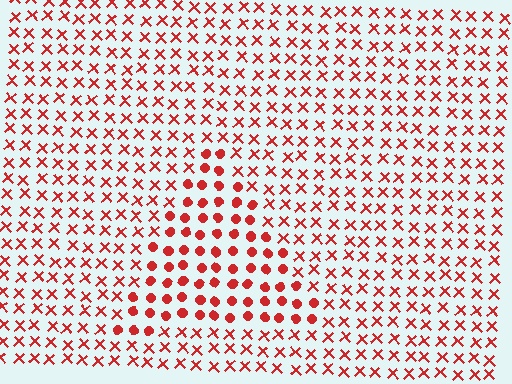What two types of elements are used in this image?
The image uses circles inside the triangle region and X marks outside it.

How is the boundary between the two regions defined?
The boundary is defined by a change in element shape: circles inside vs. X marks outside. All elements share the same color and spacing.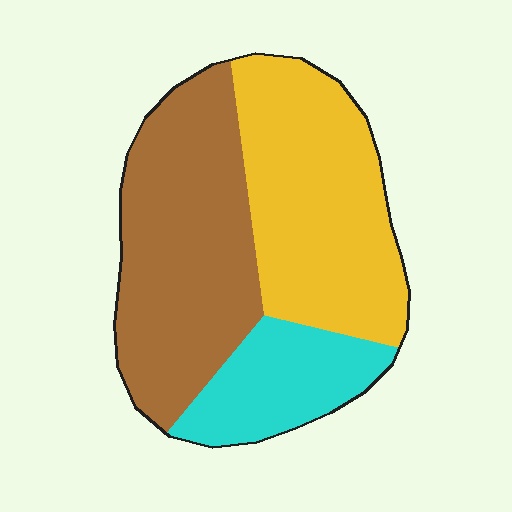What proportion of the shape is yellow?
Yellow takes up about two fifths (2/5) of the shape.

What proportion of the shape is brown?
Brown covers around 40% of the shape.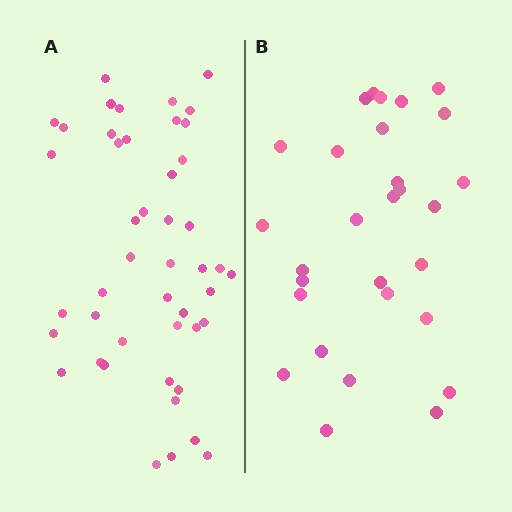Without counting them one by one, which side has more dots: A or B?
Region A (the left region) has more dots.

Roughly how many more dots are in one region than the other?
Region A has approximately 15 more dots than region B.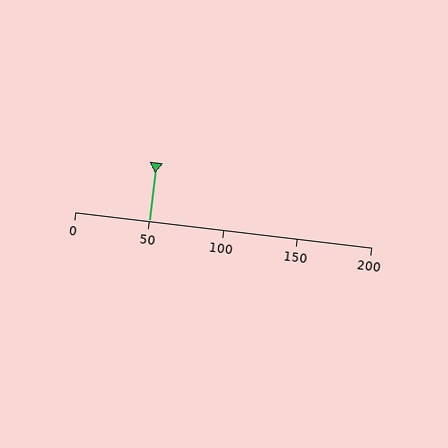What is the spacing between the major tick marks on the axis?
The major ticks are spaced 50 apart.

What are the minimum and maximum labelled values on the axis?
The axis runs from 0 to 200.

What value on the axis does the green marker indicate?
The marker indicates approximately 50.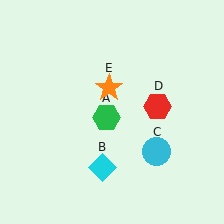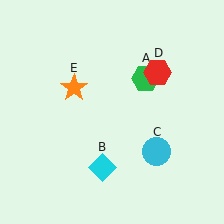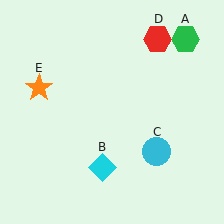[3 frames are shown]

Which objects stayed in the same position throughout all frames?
Cyan diamond (object B) and cyan circle (object C) remained stationary.